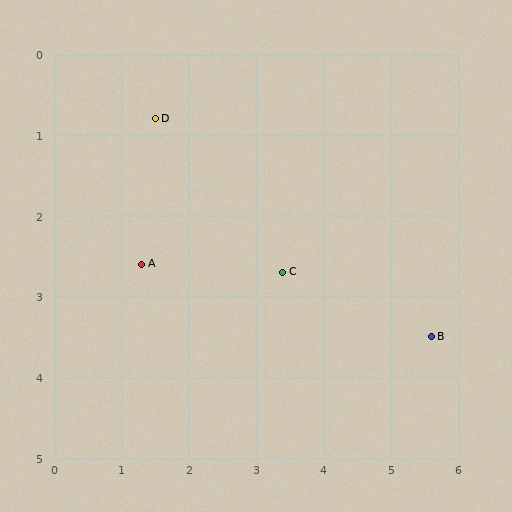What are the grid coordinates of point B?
Point B is at approximately (5.6, 3.5).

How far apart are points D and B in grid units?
Points D and B are about 4.9 grid units apart.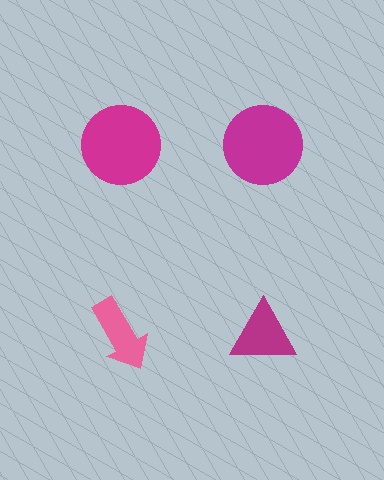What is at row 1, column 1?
A magenta circle.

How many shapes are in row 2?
2 shapes.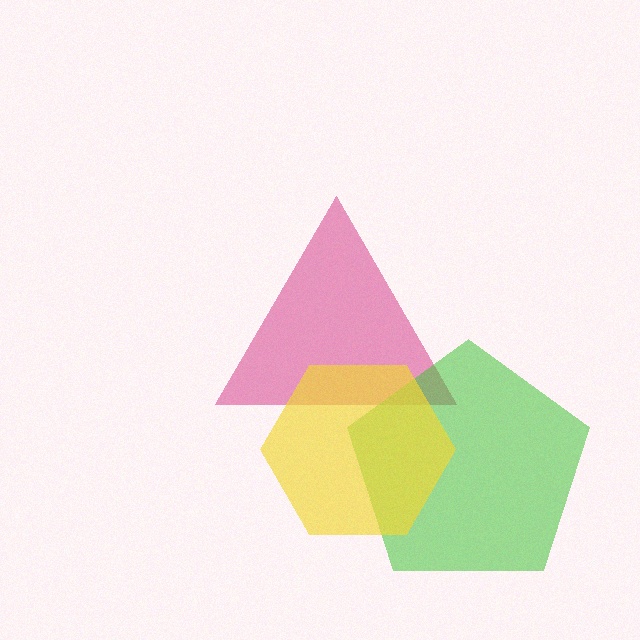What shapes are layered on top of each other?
The layered shapes are: a magenta triangle, a green pentagon, a yellow hexagon.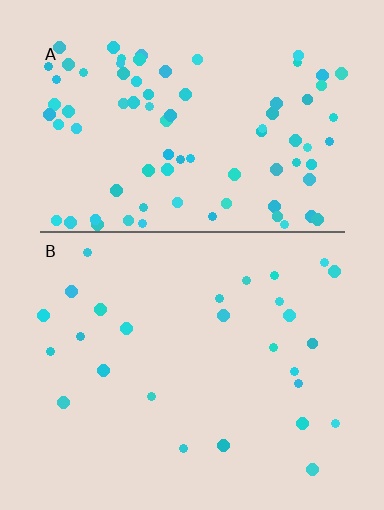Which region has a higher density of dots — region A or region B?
A (the top).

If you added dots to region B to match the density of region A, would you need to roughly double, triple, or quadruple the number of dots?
Approximately triple.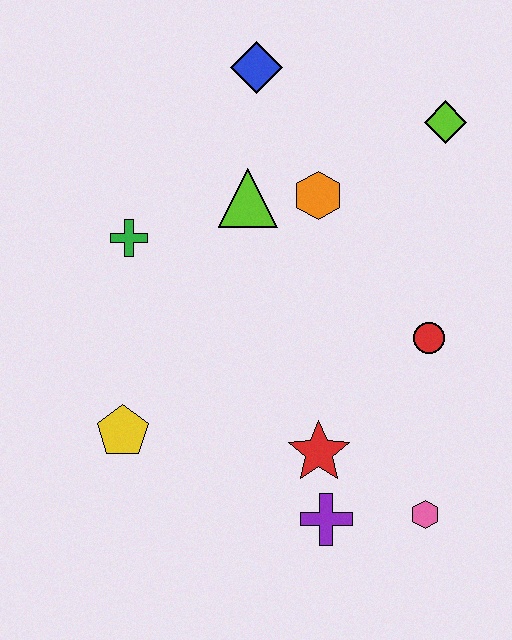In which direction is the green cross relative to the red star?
The green cross is above the red star.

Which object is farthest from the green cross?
The pink hexagon is farthest from the green cross.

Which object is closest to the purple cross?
The red star is closest to the purple cross.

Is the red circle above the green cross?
No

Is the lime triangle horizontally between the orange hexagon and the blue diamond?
No